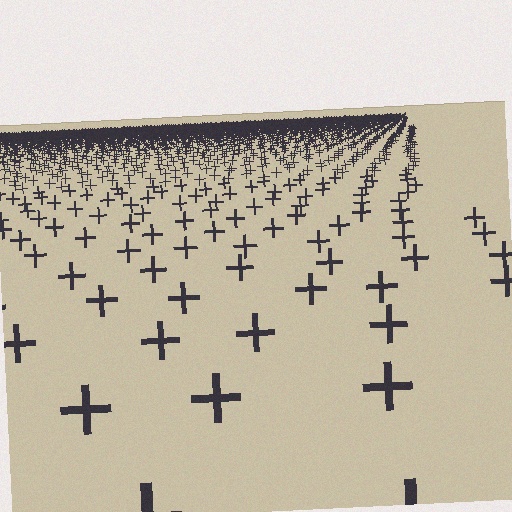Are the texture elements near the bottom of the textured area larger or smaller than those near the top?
Larger. Near the bottom, elements are closer to the viewer and appear at a bigger on-screen size.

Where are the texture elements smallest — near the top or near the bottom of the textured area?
Near the top.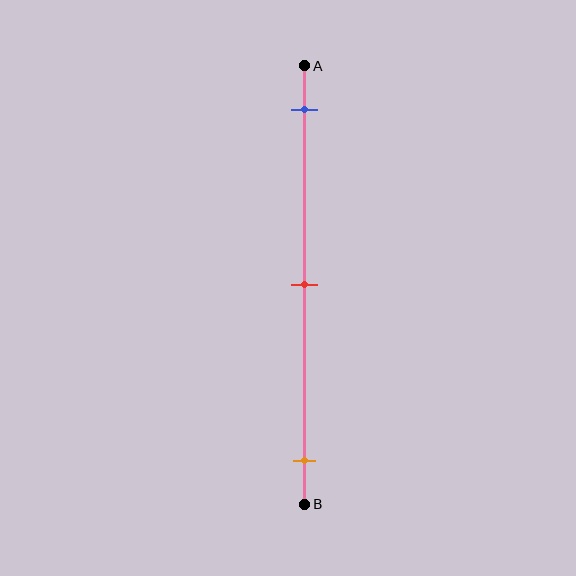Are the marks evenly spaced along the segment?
Yes, the marks are approximately evenly spaced.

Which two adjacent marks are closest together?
The blue and red marks are the closest adjacent pair.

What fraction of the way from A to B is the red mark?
The red mark is approximately 50% (0.5) of the way from A to B.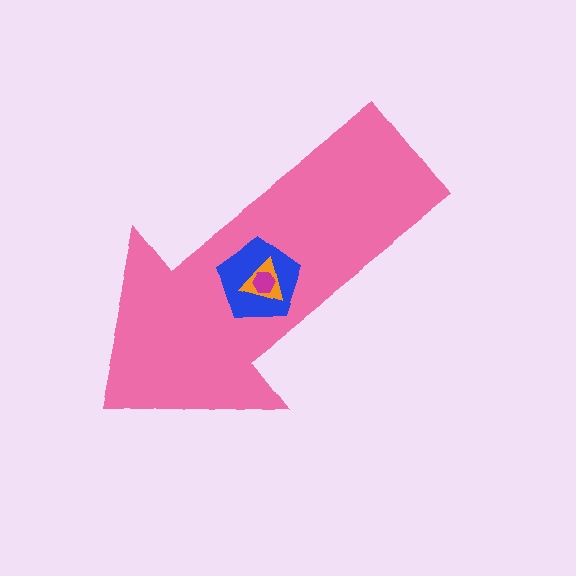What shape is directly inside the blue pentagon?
The orange triangle.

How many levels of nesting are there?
4.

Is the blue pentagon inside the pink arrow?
Yes.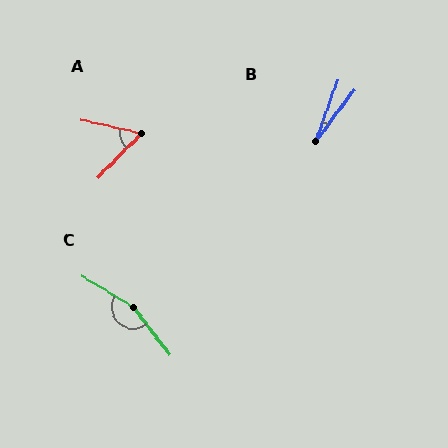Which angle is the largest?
C, at approximately 158 degrees.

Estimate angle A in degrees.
Approximately 58 degrees.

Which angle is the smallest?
B, at approximately 17 degrees.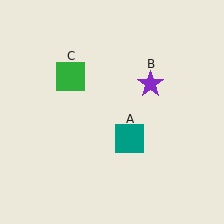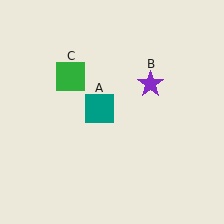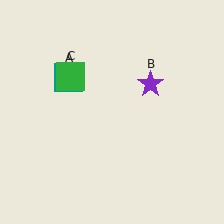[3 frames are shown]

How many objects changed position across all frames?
1 object changed position: teal square (object A).